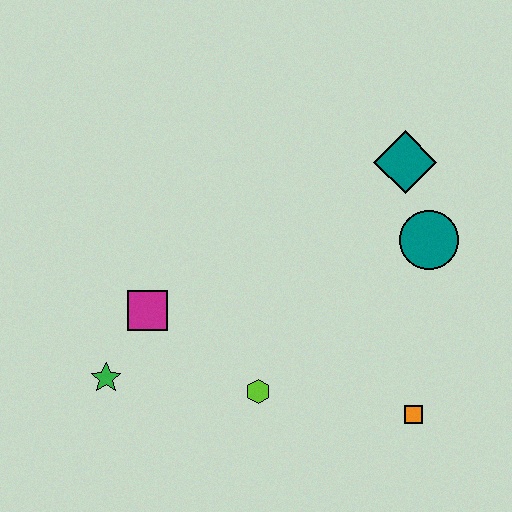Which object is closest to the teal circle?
The teal diamond is closest to the teal circle.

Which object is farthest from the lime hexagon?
The teal diamond is farthest from the lime hexagon.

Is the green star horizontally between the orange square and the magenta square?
No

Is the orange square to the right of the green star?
Yes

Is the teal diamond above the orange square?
Yes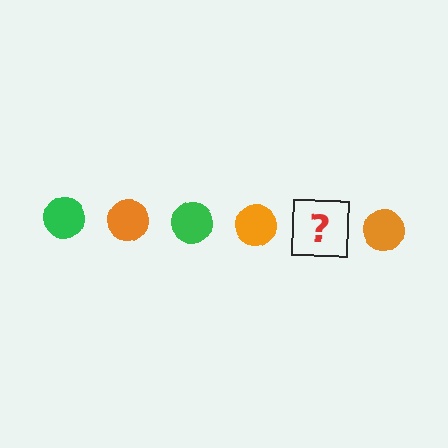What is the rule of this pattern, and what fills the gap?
The rule is that the pattern cycles through green, orange circles. The gap should be filled with a green circle.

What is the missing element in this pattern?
The missing element is a green circle.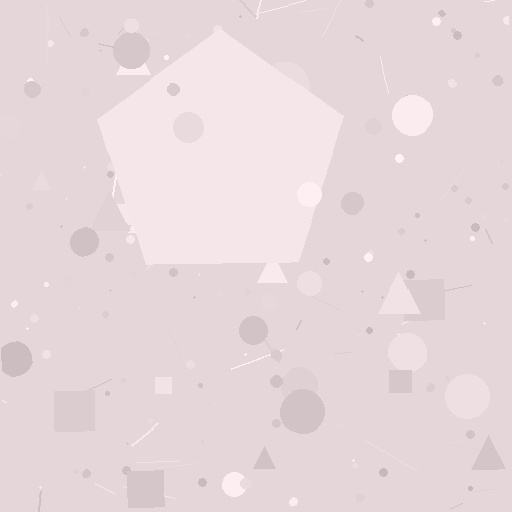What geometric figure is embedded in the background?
A pentagon is embedded in the background.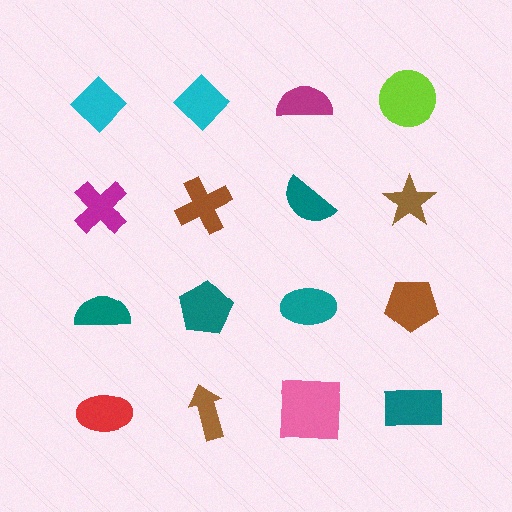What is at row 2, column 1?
A magenta cross.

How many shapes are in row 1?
4 shapes.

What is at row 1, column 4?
A lime circle.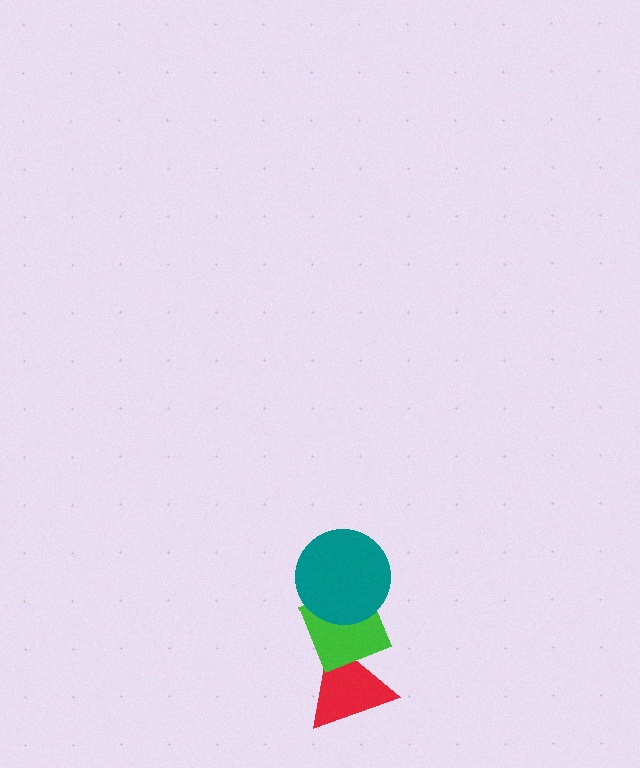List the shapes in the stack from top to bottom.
From top to bottom: the teal circle, the green diamond, the red triangle.